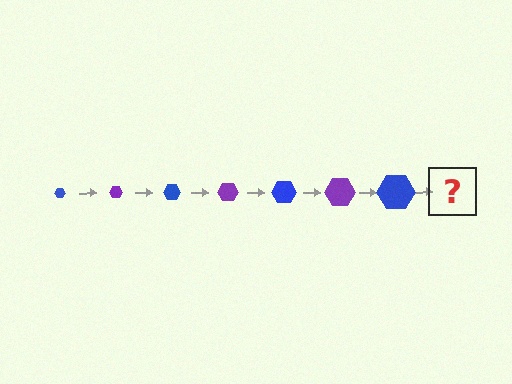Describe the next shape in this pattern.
It should be a purple hexagon, larger than the previous one.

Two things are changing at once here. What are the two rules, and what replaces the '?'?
The two rules are that the hexagon grows larger each step and the color cycles through blue and purple. The '?' should be a purple hexagon, larger than the previous one.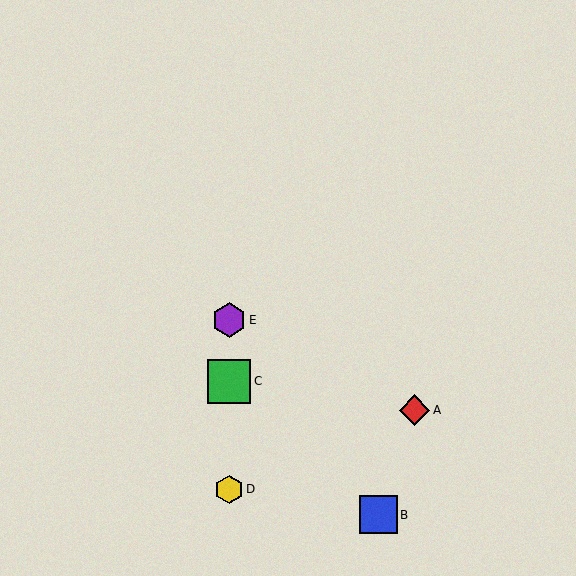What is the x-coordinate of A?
Object A is at x≈415.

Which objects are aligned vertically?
Objects C, D, E are aligned vertically.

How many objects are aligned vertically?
3 objects (C, D, E) are aligned vertically.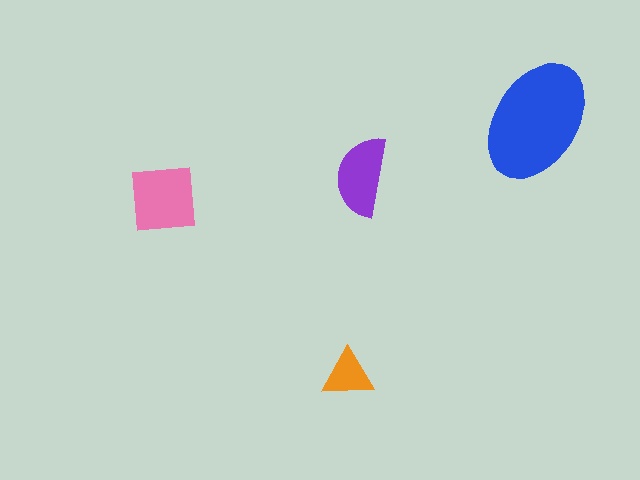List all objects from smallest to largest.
The orange triangle, the purple semicircle, the pink square, the blue ellipse.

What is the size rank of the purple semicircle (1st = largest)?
3rd.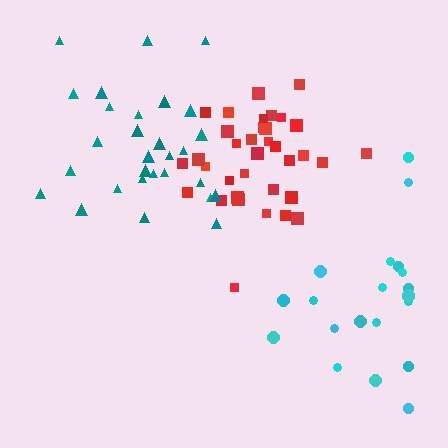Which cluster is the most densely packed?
Red.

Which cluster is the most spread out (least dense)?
Cyan.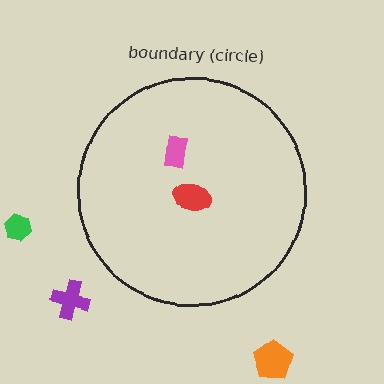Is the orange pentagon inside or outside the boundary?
Outside.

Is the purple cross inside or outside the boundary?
Outside.